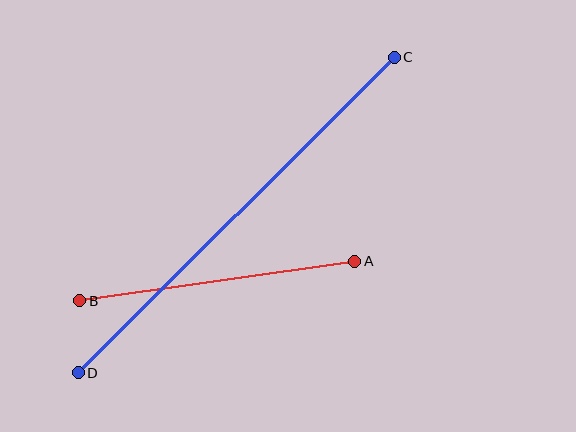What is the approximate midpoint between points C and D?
The midpoint is at approximately (236, 215) pixels.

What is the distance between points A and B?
The distance is approximately 277 pixels.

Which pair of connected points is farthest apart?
Points C and D are farthest apart.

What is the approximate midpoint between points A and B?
The midpoint is at approximately (217, 281) pixels.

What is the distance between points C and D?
The distance is approximately 447 pixels.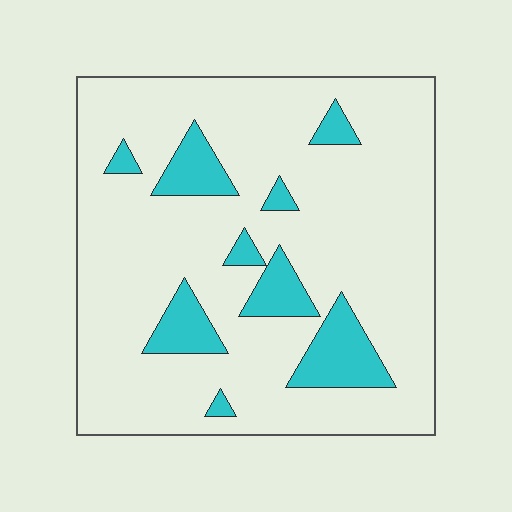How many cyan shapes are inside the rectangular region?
9.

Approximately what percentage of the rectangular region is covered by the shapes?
Approximately 15%.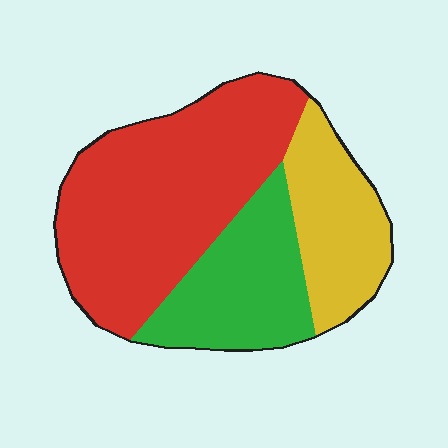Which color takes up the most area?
Red, at roughly 50%.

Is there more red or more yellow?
Red.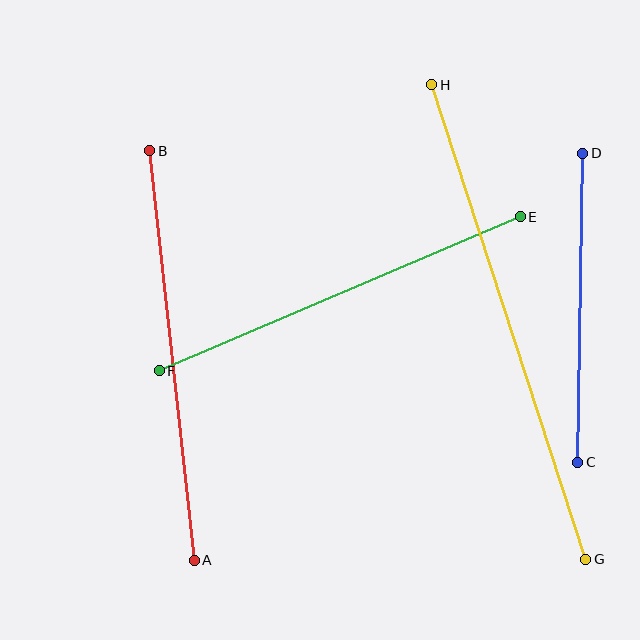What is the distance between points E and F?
The distance is approximately 393 pixels.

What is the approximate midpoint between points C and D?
The midpoint is at approximately (580, 308) pixels.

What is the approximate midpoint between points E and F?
The midpoint is at approximately (340, 294) pixels.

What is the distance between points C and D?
The distance is approximately 309 pixels.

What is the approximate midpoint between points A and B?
The midpoint is at approximately (172, 355) pixels.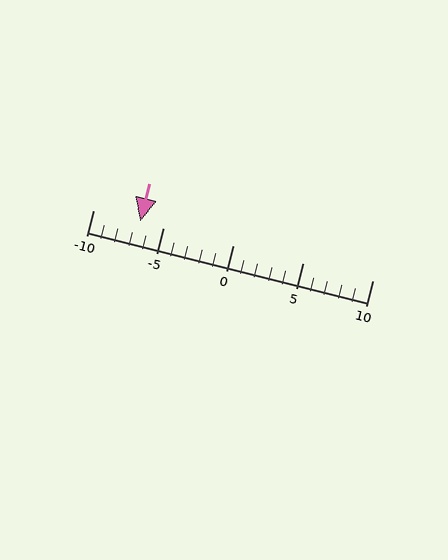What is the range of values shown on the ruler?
The ruler shows values from -10 to 10.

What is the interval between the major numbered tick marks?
The major tick marks are spaced 5 units apart.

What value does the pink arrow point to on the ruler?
The pink arrow points to approximately -7.